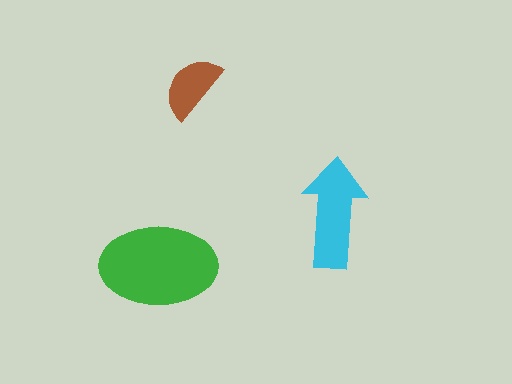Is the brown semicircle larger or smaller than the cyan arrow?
Smaller.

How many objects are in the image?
There are 3 objects in the image.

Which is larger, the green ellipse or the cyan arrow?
The green ellipse.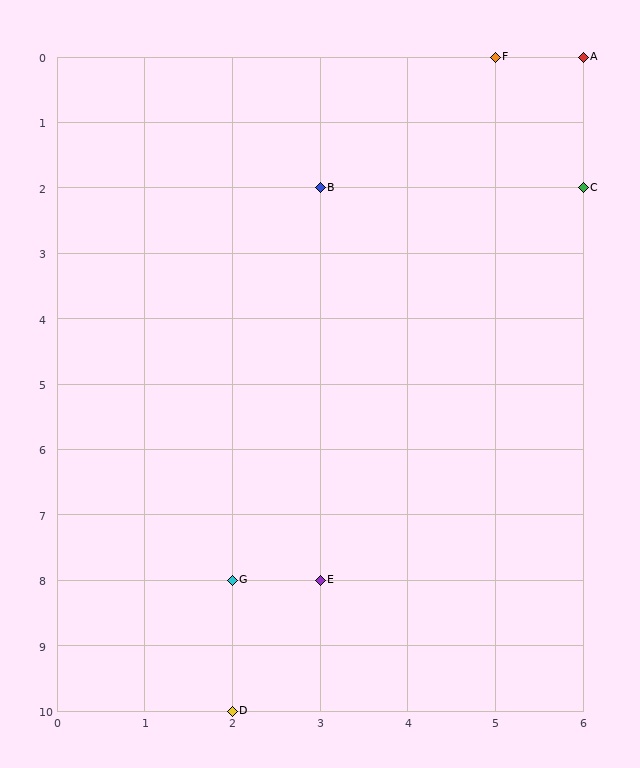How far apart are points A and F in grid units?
Points A and F are 1 column apart.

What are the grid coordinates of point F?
Point F is at grid coordinates (5, 0).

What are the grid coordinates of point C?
Point C is at grid coordinates (6, 2).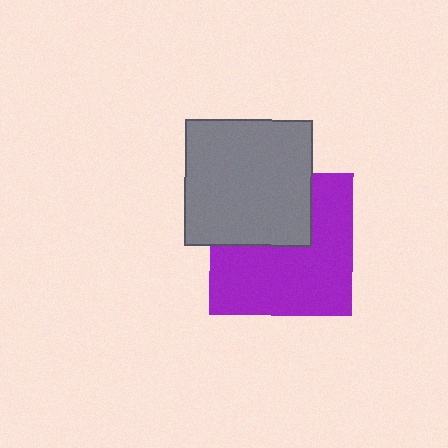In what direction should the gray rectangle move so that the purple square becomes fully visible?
The gray rectangle should move up. That is the shortest direction to clear the overlap and leave the purple square fully visible.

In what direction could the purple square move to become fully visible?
The purple square could move down. That would shift it out from behind the gray rectangle entirely.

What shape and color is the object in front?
The object in front is a gray rectangle.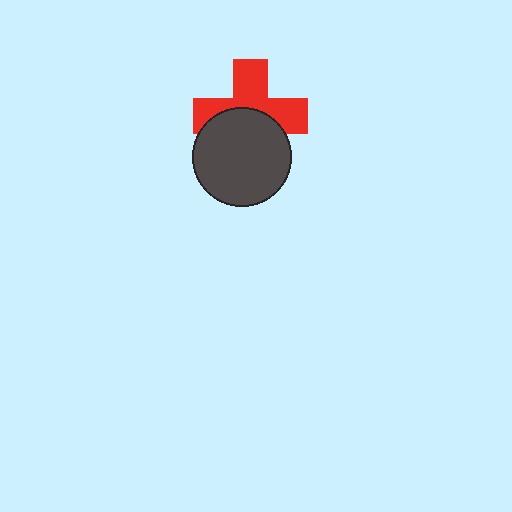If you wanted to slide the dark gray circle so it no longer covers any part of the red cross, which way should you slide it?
Slide it down — that is the most direct way to separate the two shapes.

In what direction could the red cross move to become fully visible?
The red cross could move up. That would shift it out from behind the dark gray circle entirely.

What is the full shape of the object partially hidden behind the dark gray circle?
The partially hidden object is a red cross.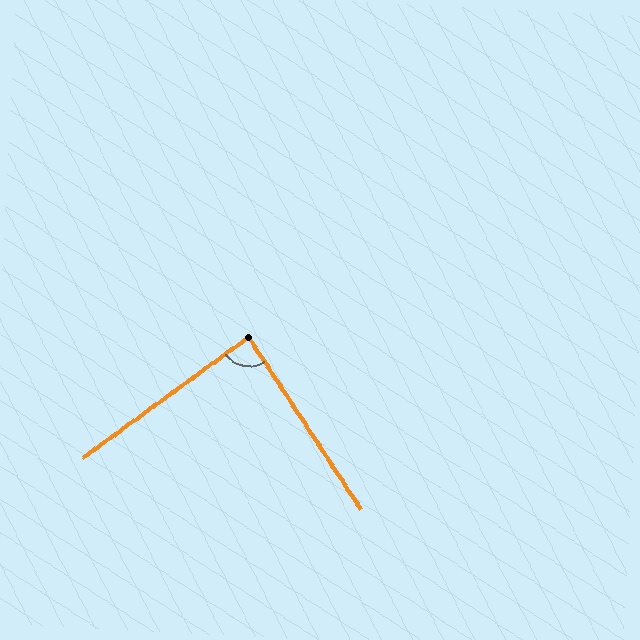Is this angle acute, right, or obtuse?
It is approximately a right angle.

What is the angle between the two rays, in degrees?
Approximately 87 degrees.